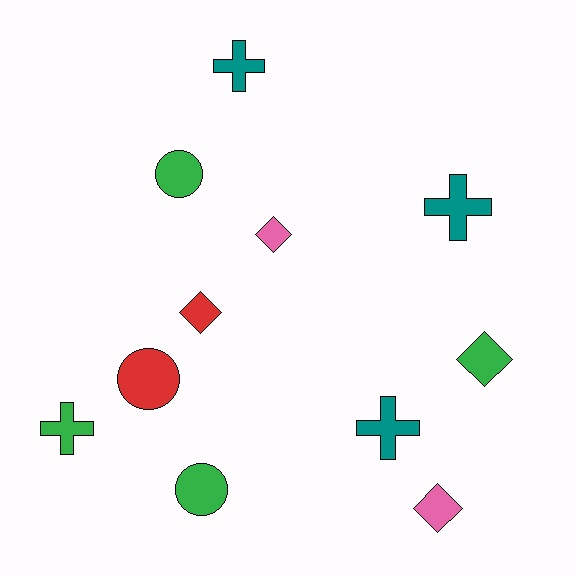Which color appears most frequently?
Green, with 4 objects.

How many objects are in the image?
There are 11 objects.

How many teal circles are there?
There are no teal circles.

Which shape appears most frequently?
Diamond, with 4 objects.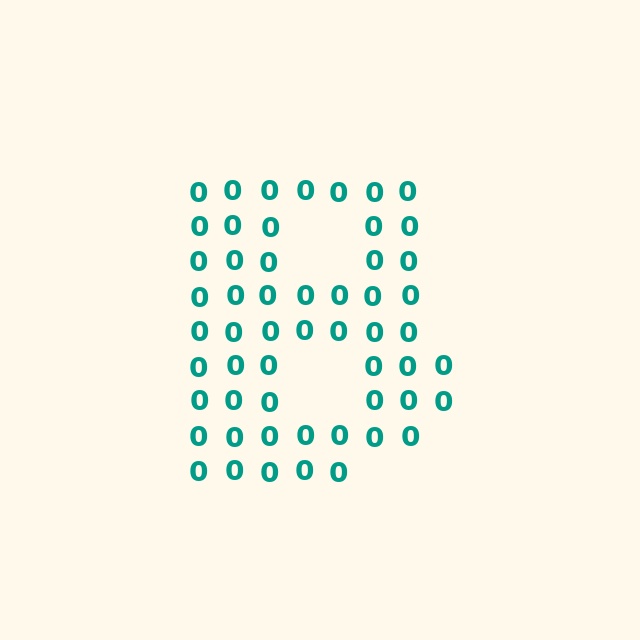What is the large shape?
The large shape is the letter B.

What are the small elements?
The small elements are digit 0's.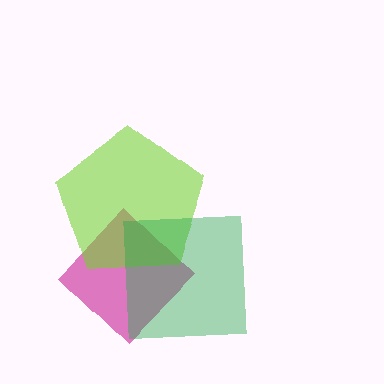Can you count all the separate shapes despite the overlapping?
Yes, there are 3 separate shapes.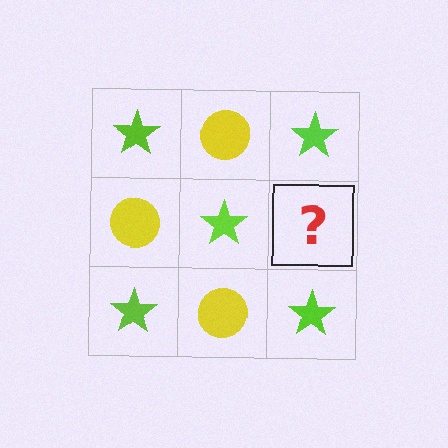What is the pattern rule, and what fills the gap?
The rule is that it alternates lime star and yellow circle in a checkerboard pattern. The gap should be filled with a yellow circle.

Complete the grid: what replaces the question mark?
The question mark should be replaced with a yellow circle.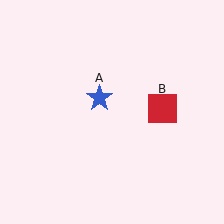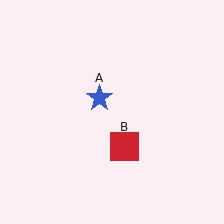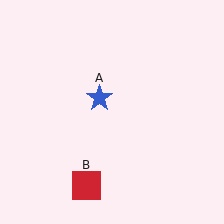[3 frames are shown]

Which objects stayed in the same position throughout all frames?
Blue star (object A) remained stationary.